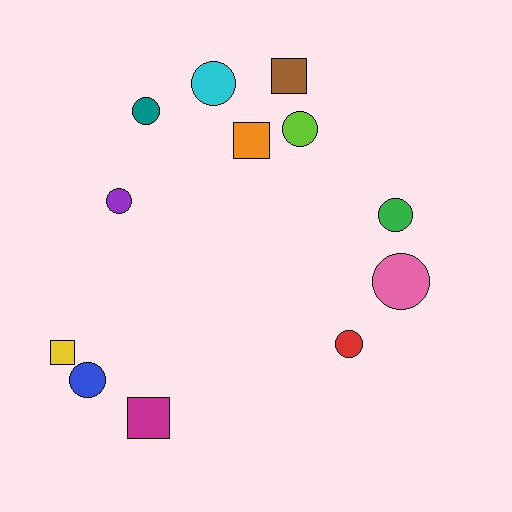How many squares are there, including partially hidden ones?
There are 4 squares.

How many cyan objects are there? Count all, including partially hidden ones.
There is 1 cyan object.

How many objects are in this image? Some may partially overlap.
There are 12 objects.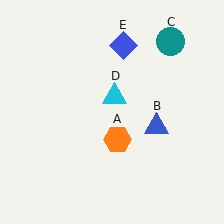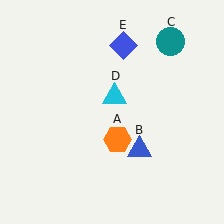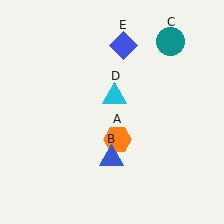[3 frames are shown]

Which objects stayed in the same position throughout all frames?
Orange hexagon (object A) and teal circle (object C) and cyan triangle (object D) and blue diamond (object E) remained stationary.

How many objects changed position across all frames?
1 object changed position: blue triangle (object B).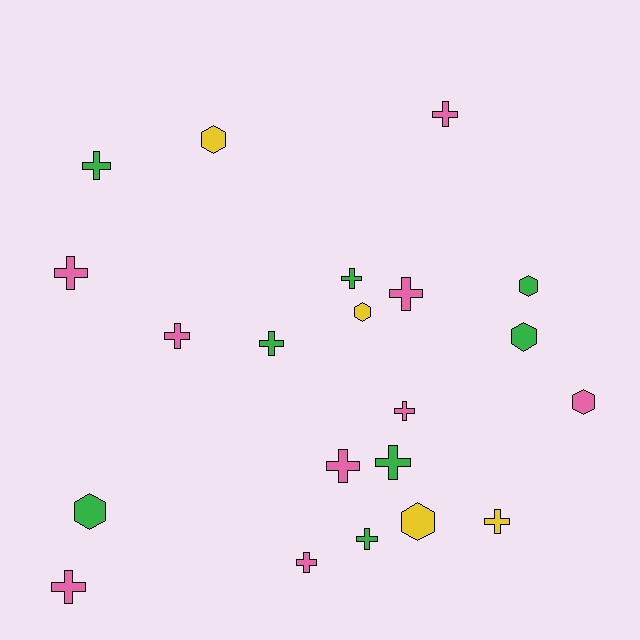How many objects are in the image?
There are 21 objects.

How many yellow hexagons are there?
There are 3 yellow hexagons.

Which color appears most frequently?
Pink, with 9 objects.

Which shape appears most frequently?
Cross, with 14 objects.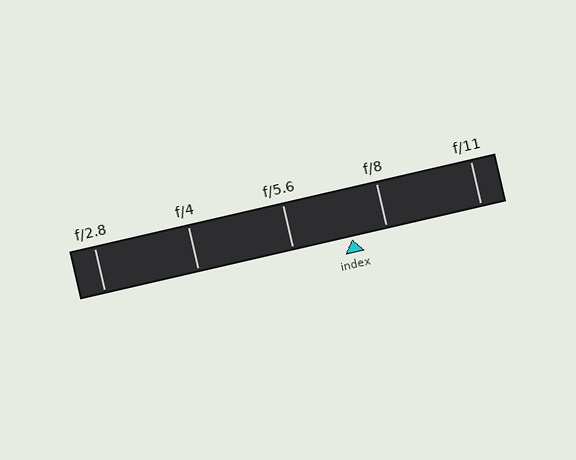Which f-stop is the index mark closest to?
The index mark is closest to f/8.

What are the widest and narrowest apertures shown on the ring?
The widest aperture shown is f/2.8 and the narrowest is f/11.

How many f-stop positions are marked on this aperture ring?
There are 5 f-stop positions marked.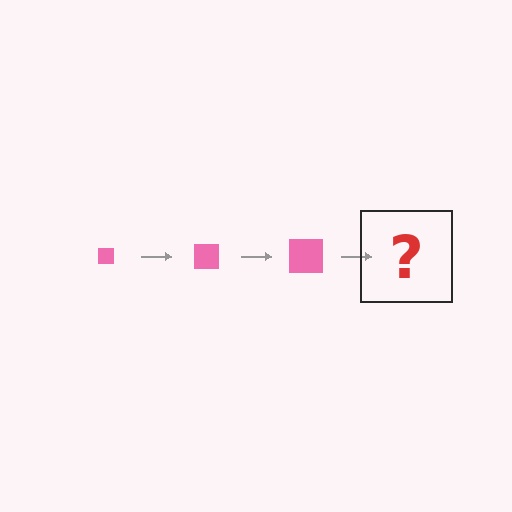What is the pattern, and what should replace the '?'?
The pattern is that the square gets progressively larger each step. The '?' should be a pink square, larger than the previous one.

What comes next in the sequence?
The next element should be a pink square, larger than the previous one.